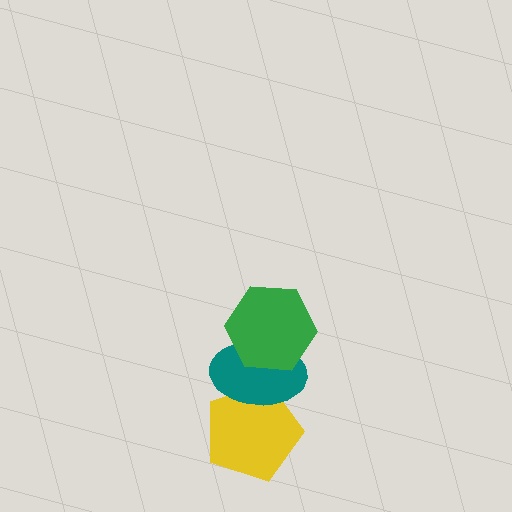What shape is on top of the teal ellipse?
The green hexagon is on top of the teal ellipse.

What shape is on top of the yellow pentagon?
The teal ellipse is on top of the yellow pentagon.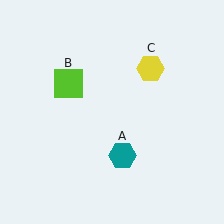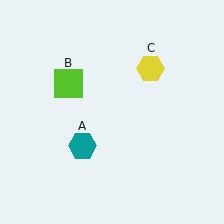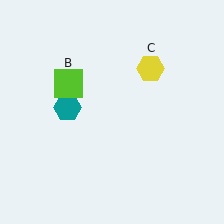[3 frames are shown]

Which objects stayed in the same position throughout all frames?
Lime square (object B) and yellow hexagon (object C) remained stationary.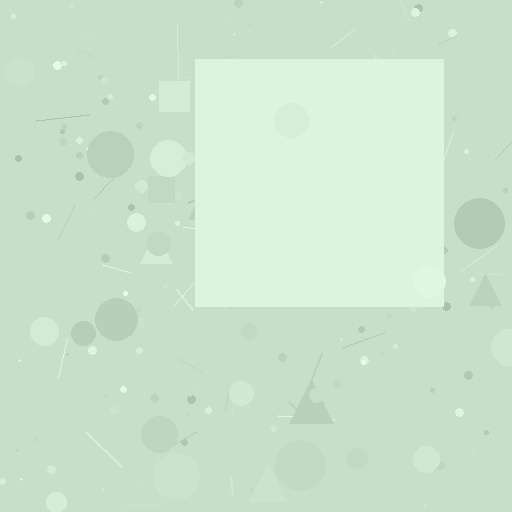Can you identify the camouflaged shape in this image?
The camouflaged shape is a square.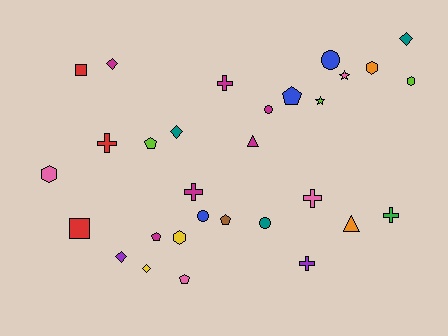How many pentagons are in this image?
There are 5 pentagons.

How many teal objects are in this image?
There are 3 teal objects.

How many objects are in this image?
There are 30 objects.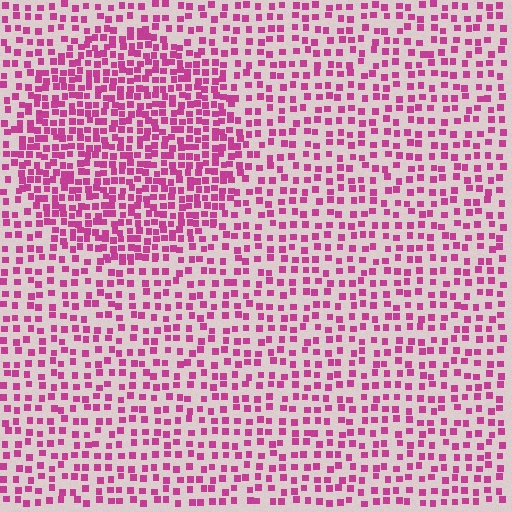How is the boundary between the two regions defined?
The boundary is defined by a change in element density (approximately 1.9x ratio). All elements are the same color, size, and shape.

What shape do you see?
I see a circle.